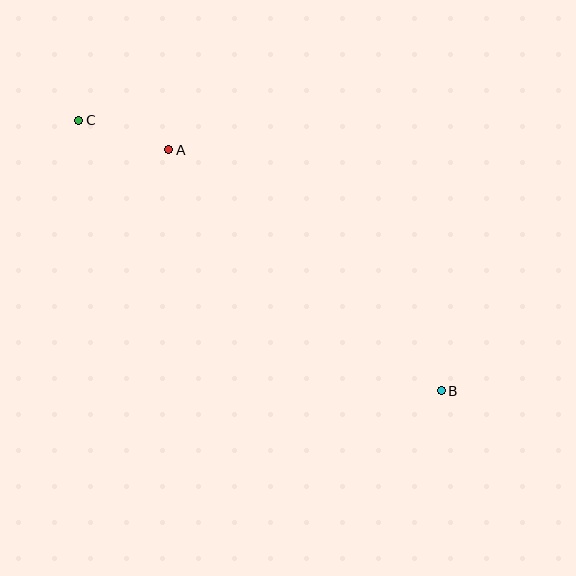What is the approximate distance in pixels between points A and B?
The distance between A and B is approximately 364 pixels.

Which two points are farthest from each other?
Points B and C are farthest from each other.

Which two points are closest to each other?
Points A and C are closest to each other.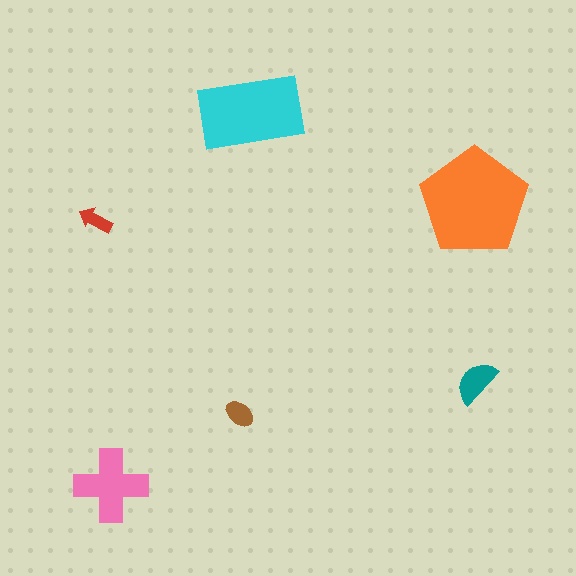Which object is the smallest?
The red arrow.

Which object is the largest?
The orange pentagon.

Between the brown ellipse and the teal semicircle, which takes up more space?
The teal semicircle.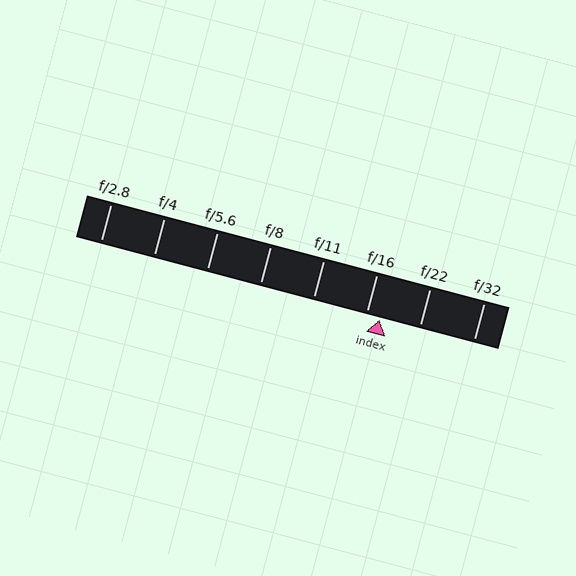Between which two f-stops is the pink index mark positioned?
The index mark is between f/16 and f/22.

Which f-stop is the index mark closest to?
The index mark is closest to f/16.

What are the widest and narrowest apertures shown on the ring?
The widest aperture shown is f/2.8 and the narrowest is f/32.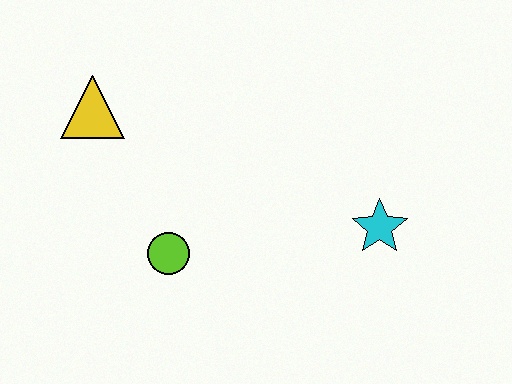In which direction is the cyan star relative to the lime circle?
The cyan star is to the right of the lime circle.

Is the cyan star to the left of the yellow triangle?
No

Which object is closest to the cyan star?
The lime circle is closest to the cyan star.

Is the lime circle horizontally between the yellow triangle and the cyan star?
Yes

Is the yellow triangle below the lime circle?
No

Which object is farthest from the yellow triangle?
The cyan star is farthest from the yellow triangle.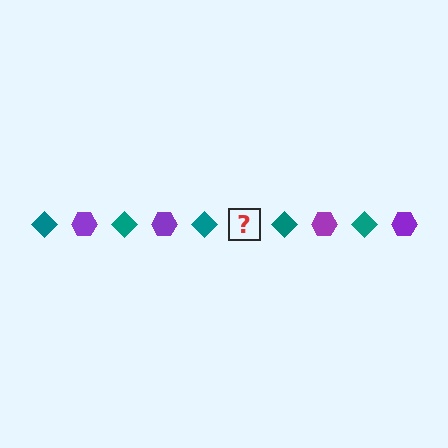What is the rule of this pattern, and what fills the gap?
The rule is that the pattern alternates between teal diamond and purple hexagon. The gap should be filled with a purple hexagon.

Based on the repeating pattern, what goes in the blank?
The blank should be a purple hexagon.